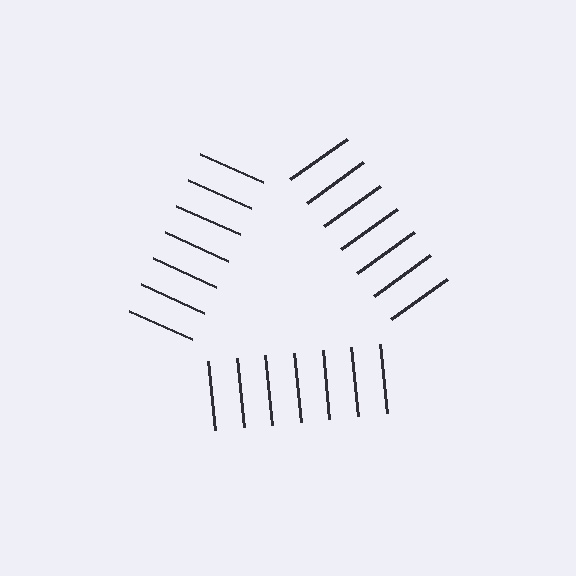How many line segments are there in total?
21 — 7 along each of the 3 edges.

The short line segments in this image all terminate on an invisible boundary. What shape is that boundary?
An illusory triangle — the line segments terminate on its edges but no continuous stroke is drawn.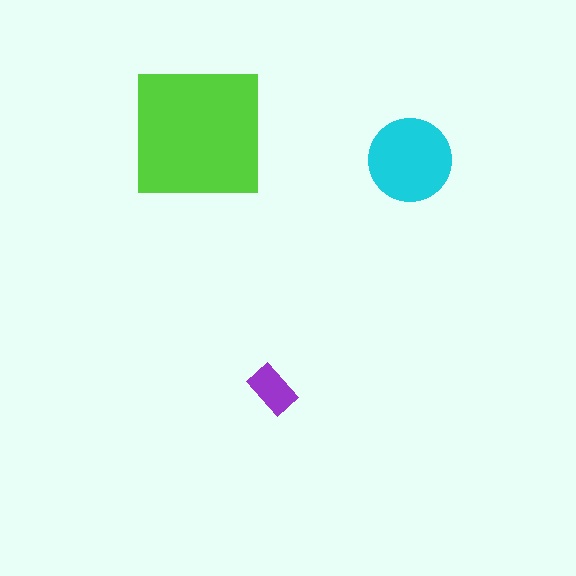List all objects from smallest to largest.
The purple rectangle, the cyan circle, the lime square.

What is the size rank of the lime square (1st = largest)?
1st.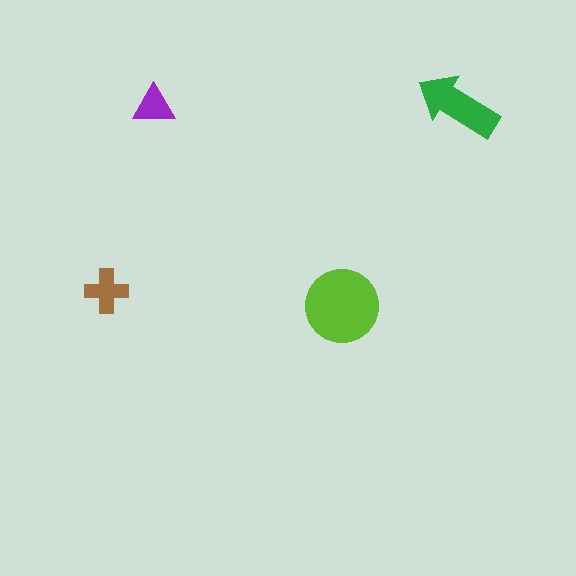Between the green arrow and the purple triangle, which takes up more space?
The green arrow.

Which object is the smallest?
The purple triangle.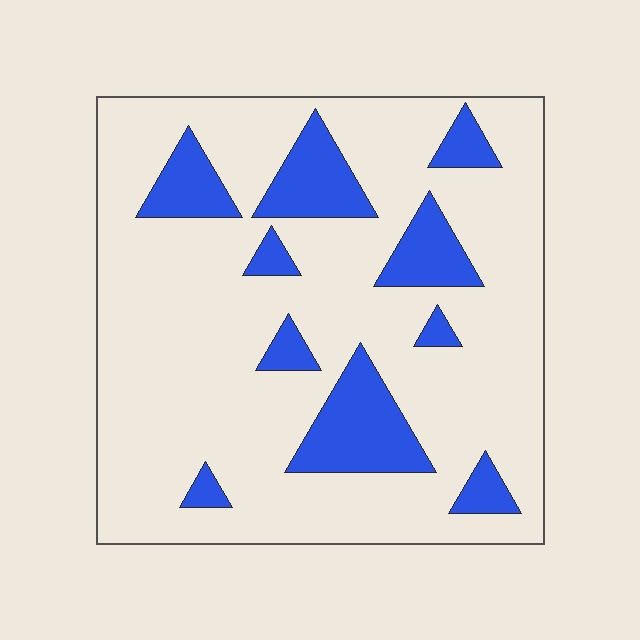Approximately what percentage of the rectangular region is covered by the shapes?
Approximately 20%.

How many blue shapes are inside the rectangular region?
10.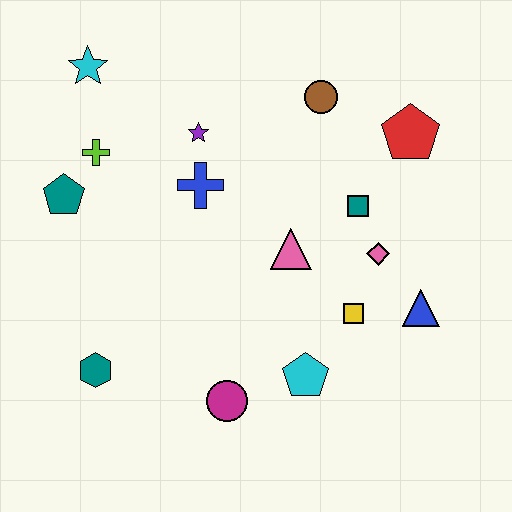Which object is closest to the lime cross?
The teal pentagon is closest to the lime cross.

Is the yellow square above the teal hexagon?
Yes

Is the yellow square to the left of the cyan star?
No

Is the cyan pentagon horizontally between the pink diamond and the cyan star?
Yes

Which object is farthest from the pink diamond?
The cyan star is farthest from the pink diamond.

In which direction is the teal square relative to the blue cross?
The teal square is to the right of the blue cross.